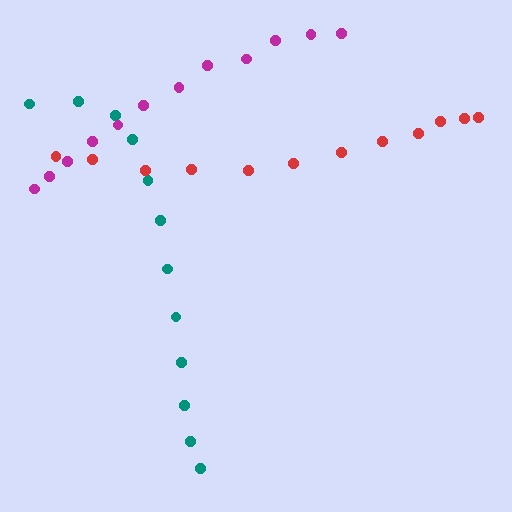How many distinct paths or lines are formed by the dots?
There are 3 distinct paths.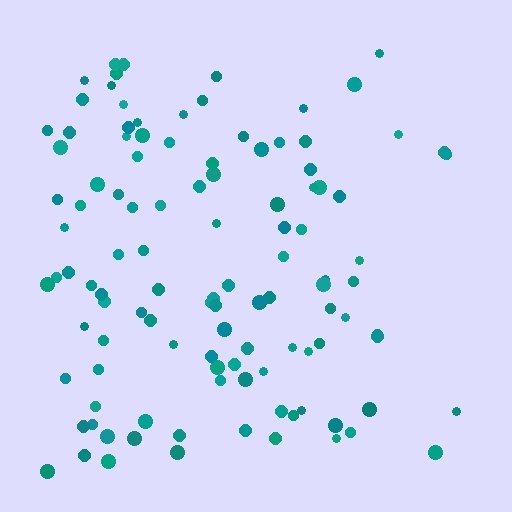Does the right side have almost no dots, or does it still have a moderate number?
Still a moderate number, just noticeably fewer than the left.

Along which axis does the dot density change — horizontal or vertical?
Horizontal.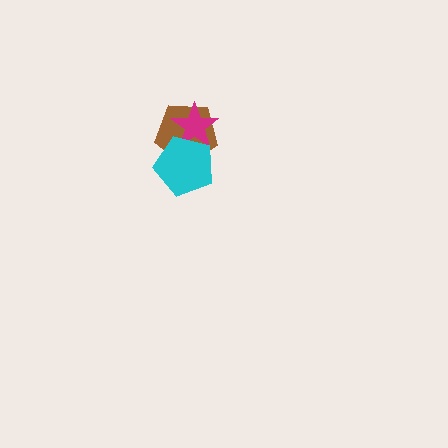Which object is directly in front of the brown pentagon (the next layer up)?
The magenta star is directly in front of the brown pentagon.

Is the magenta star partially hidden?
Yes, it is partially covered by another shape.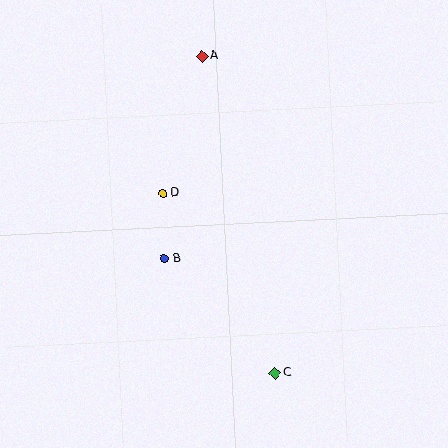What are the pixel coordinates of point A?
Point A is at (202, 56).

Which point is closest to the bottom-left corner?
Point B is closest to the bottom-left corner.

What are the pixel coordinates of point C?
Point C is at (275, 373).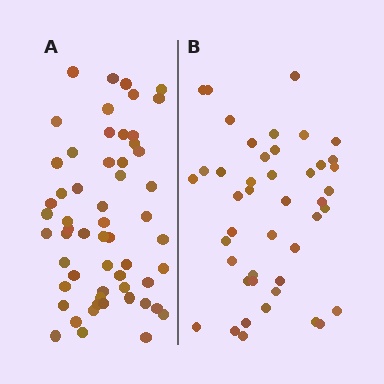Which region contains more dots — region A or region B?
Region A (the left region) has more dots.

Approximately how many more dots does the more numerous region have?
Region A has approximately 15 more dots than region B.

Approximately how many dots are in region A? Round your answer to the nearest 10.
About 60 dots. (The exact count is 57, which rounds to 60.)